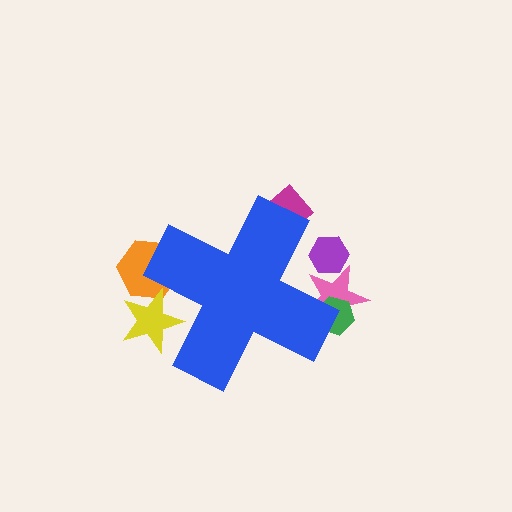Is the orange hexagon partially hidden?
Yes, the orange hexagon is partially hidden behind the blue cross.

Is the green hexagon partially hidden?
Yes, the green hexagon is partially hidden behind the blue cross.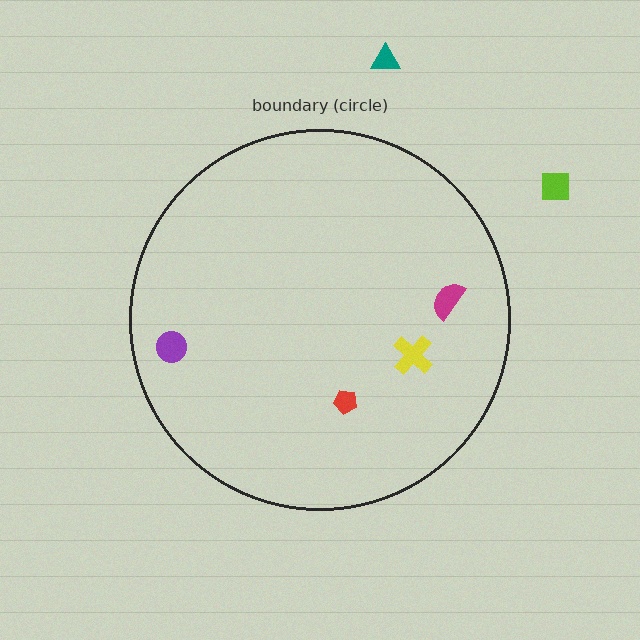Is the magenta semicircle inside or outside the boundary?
Inside.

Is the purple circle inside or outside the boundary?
Inside.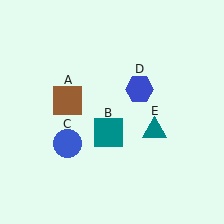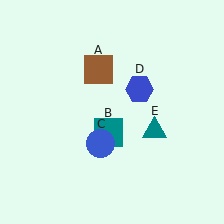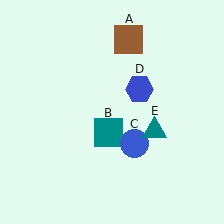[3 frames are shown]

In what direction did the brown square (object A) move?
The brown square (object A) moved up and to the right.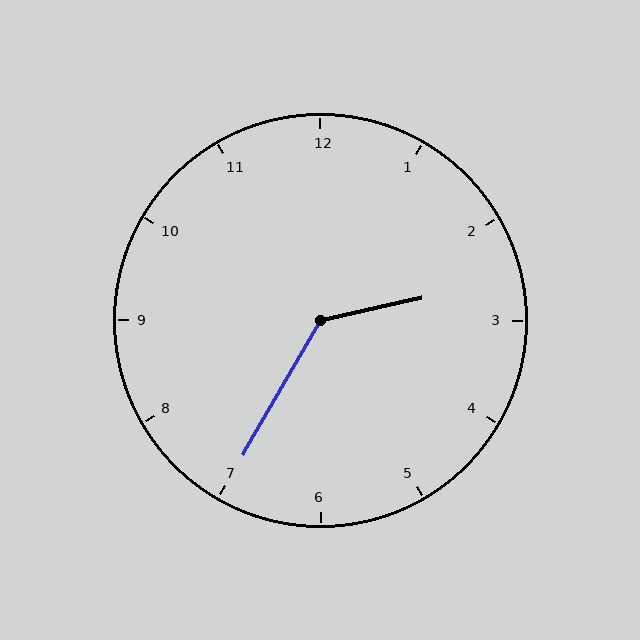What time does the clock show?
2:35.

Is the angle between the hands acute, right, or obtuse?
It is obtuse.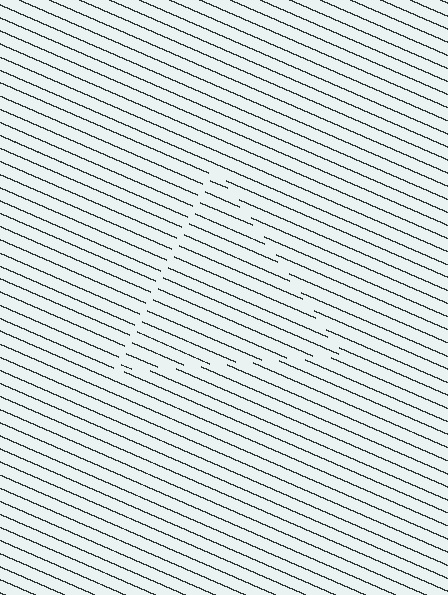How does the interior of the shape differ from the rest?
The interior of the shape contains the same grating, shifted by half a period — the contour is defined by the phase discontinuity where line-ends from the inner and outer gratings abut.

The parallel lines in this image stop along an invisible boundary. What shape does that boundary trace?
An illusory triangle. The interior of the shape contains the same grating, shifted by half a period — the contour is defined by the phase discontinuity where line-ends from the inner and outer gratings abut.